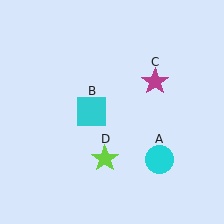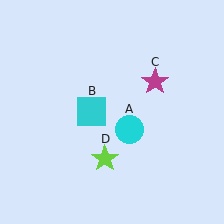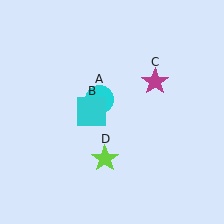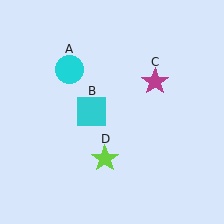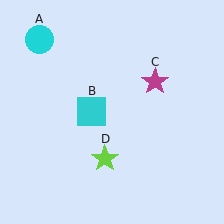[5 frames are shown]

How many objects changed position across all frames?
1 object changed position: cyan circle (object A).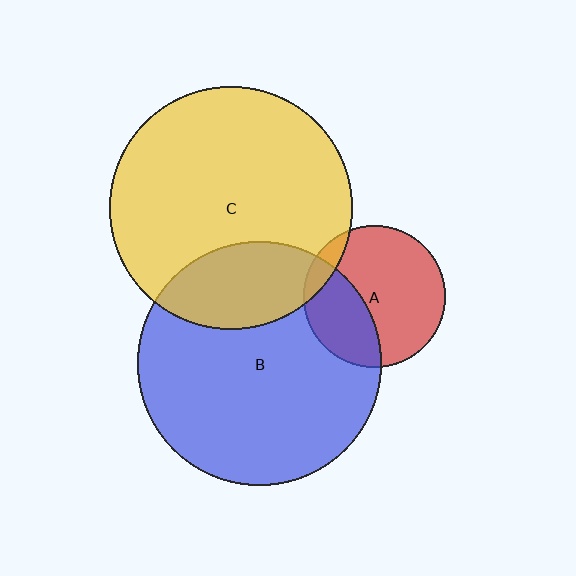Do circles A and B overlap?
Yes.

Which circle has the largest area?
Circle B (blue).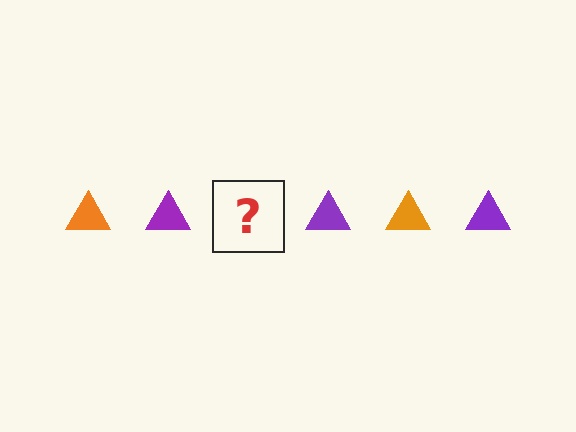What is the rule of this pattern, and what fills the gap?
The rule is that the pattern cycles through orange, purple triangles. The gap should be filled with an orange triangle.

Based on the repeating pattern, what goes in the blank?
The blank should be an orange triangle.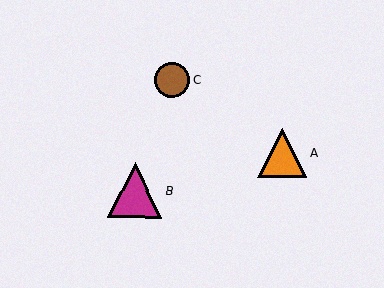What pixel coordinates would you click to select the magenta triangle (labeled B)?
Click at (135, 190) to select the magenta triangle B.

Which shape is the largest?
The magenta triangle (labeled B) is the largest.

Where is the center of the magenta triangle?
The center of the magenta triangle is at (135, 190).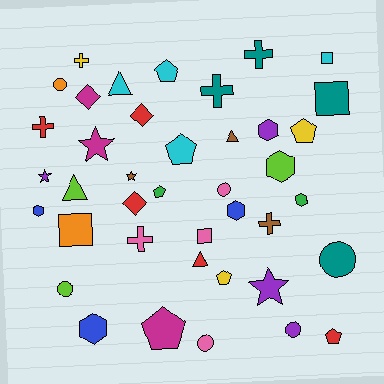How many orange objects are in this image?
There are 2 orange objects.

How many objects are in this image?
There are 40 objects.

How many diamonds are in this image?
There are 3 diamonds.